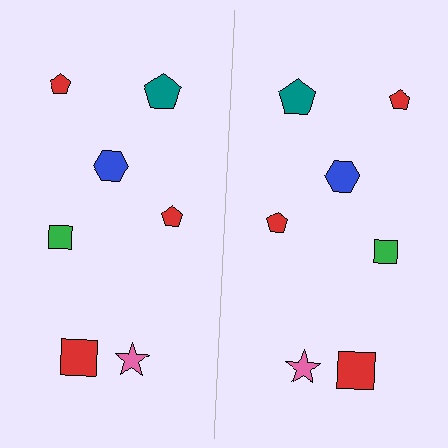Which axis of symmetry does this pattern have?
The pattern has a vertical axis of symmetry running through the center of the image.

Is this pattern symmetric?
Yes, this pattern has bilateral (reflection) symmetry.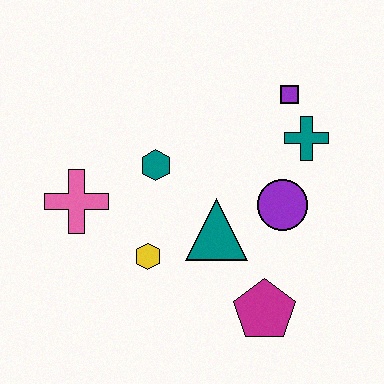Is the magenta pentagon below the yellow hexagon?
Yes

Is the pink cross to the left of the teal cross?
Yes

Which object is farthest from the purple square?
The pink cross is farthest from the purple square.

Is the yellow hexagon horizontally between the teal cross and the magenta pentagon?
No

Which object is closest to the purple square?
The teal cross is closest to the purple square.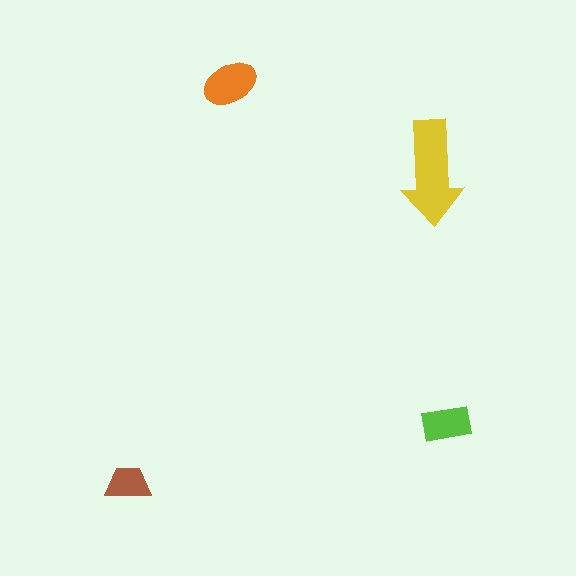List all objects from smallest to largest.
The brown trapezoid, the lime rectangle, the orange ellipse, the yellow arrow.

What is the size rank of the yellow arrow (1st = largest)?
1st.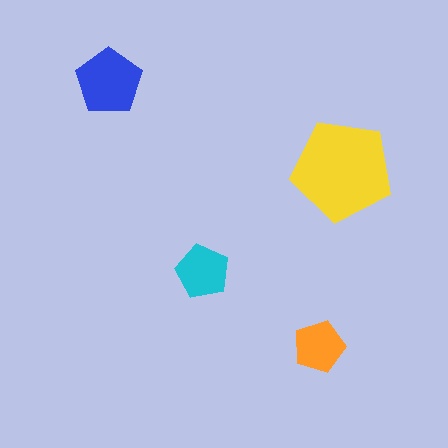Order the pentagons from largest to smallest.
the yellow one, the blue one, the cyan one, the orange one.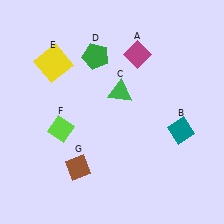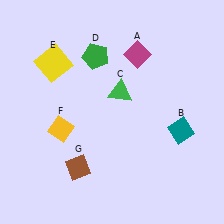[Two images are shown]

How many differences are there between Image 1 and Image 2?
There is 1 difference between the two images.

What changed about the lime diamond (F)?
In Image 1, F is lime. In Image 2, it changed to yellow.